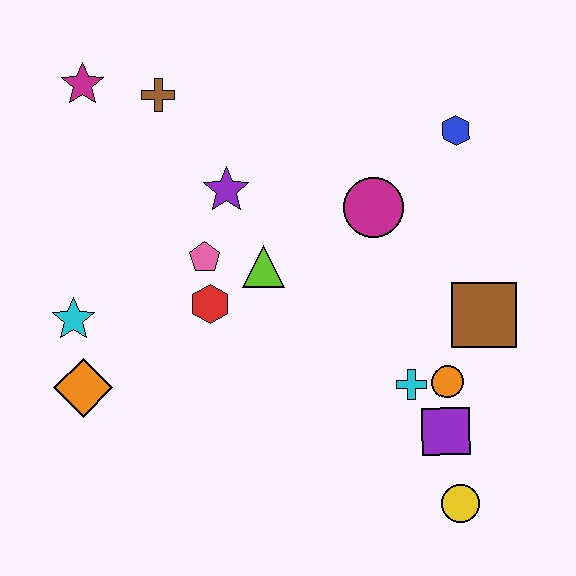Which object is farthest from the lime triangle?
The yellow circle is farthest from the lime triangle.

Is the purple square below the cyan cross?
Yes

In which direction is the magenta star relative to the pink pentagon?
The magenta star is above the pink pentagon.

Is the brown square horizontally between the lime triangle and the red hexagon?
No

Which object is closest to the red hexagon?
The pink pentagon is closest to the red hexagon.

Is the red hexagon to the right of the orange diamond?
Yes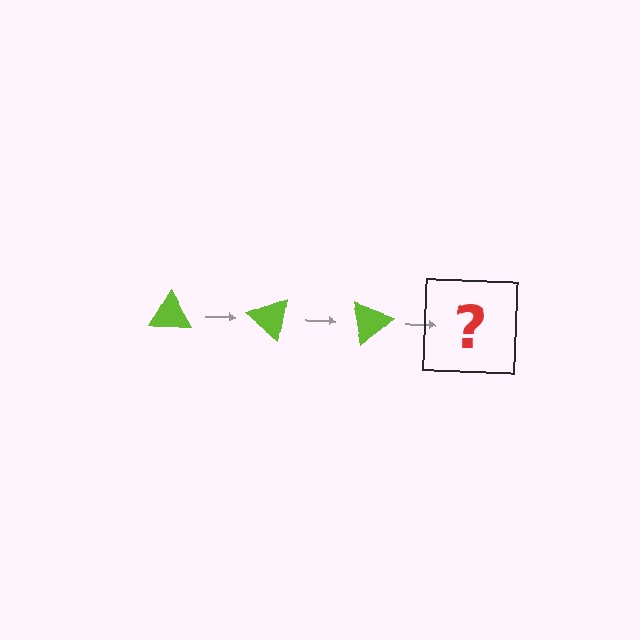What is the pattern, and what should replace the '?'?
The pattern is that the triangle rotates 40 degrees each step. The '?' should be a lime triangle rotated 120 degrees.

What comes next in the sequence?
The next element should be a lime triangle rotated 120 degrees.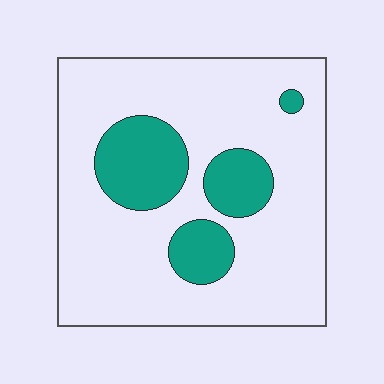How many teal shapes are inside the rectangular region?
4.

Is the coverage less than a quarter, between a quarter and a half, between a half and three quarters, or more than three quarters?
Less than a quarter.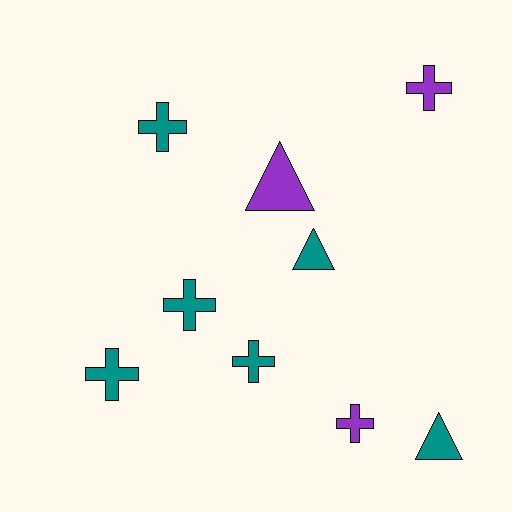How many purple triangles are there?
There is 1 purple triangle.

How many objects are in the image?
There are 9 objects.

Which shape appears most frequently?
Cross, with 6 objects.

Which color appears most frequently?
Teal, with 6 objects.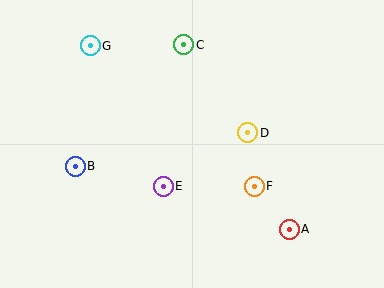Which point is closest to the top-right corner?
Point D is closest to the top-right corner.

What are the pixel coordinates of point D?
Point D is at (248, 133).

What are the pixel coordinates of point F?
Point F is at (254, 186).